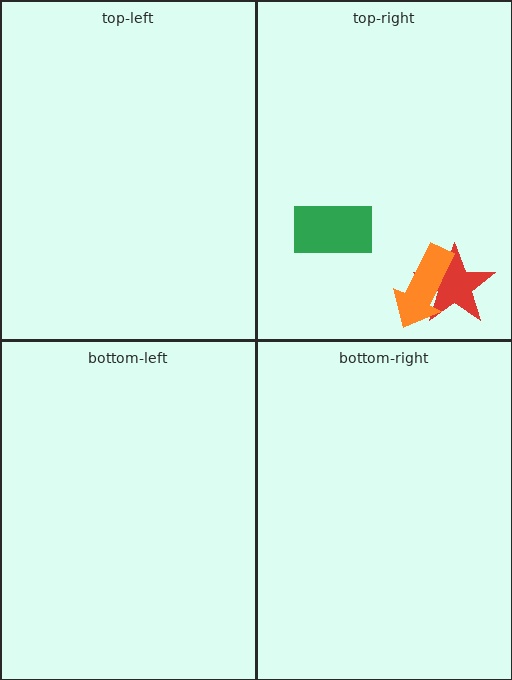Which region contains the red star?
The top-right region.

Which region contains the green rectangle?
The top-right region.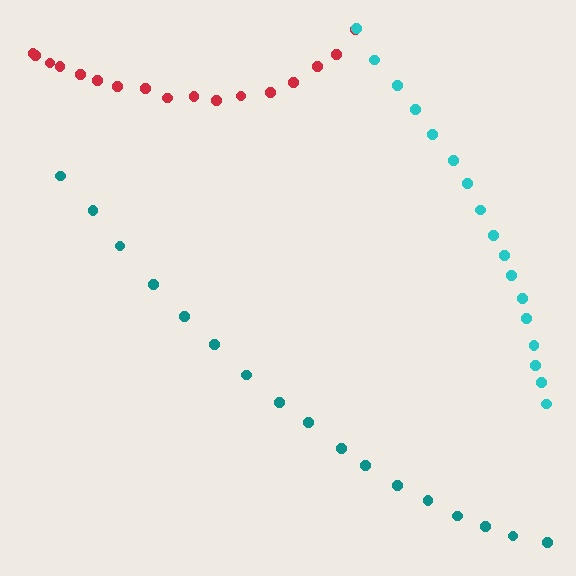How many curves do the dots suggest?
There are 3 distinct paths.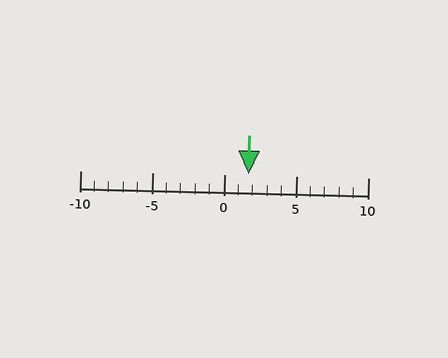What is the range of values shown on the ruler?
The ruler shows values from -10 to 10.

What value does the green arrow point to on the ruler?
The green arrow points to approximately 2.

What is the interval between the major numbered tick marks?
The major tick marks are spaced 5 units apart.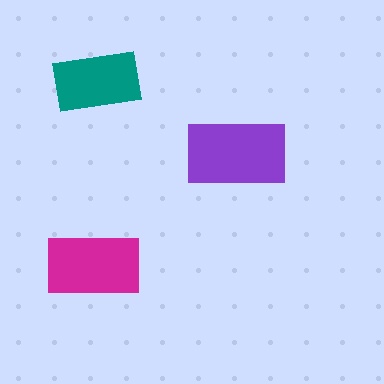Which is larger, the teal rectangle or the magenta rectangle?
The magenta one.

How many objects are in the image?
There are 3 objects in the image.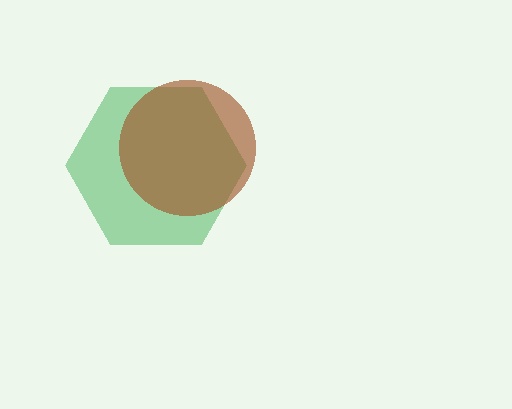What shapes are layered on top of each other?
The layered shapes are: a green hexagon, a brown circle.